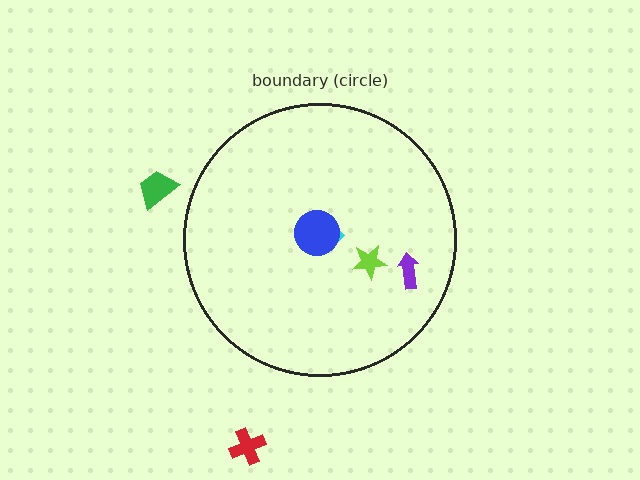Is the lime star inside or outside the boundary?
Inside.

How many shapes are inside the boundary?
4 inside, 2 outside.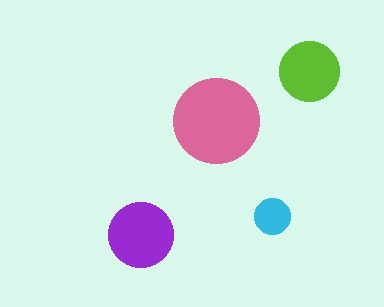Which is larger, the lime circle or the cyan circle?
The lime one.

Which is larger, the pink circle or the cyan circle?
The pink one.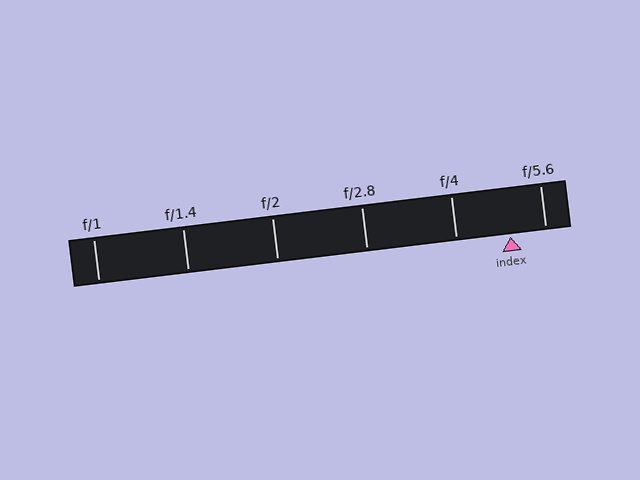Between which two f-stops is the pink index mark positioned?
The index mark is between f/4 and f/5.6.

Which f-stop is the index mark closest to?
The index mark is closest to f/5.6.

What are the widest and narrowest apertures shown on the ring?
The widest aperture shown is f/1 and the narrowest is f/5.6.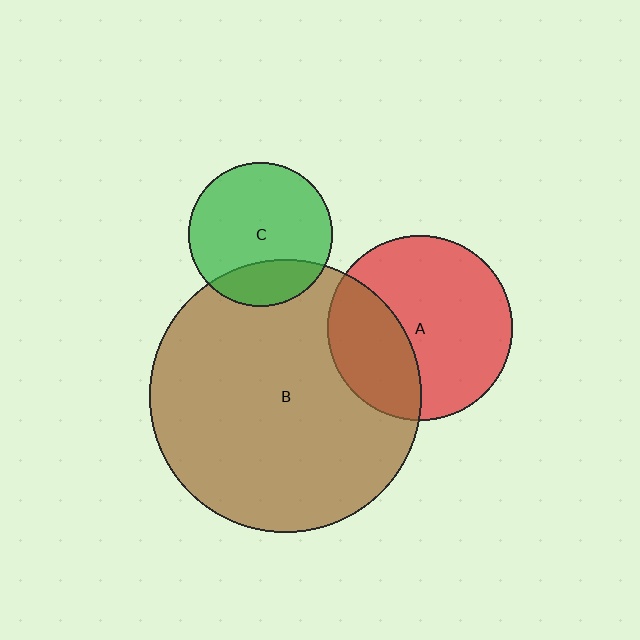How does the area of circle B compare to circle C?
Approximately 3.6 times.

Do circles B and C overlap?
Yes.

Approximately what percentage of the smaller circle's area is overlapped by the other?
Approximately 20%.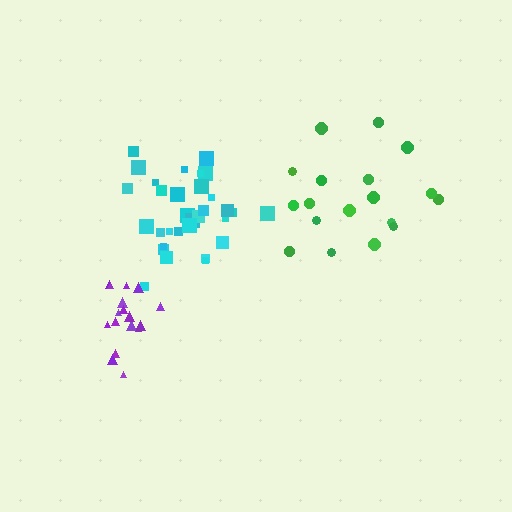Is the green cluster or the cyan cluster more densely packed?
Cyan.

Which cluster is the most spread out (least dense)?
Green.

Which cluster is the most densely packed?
Cyan.